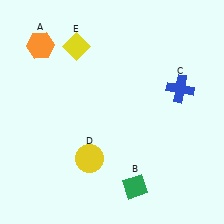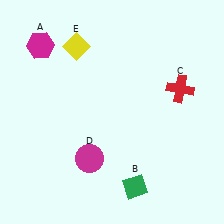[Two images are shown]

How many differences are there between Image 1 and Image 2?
There are 3 differences between the two images.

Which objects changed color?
A changed from orange to magenta. C changed from blue to red. D changed from yellow to magenta.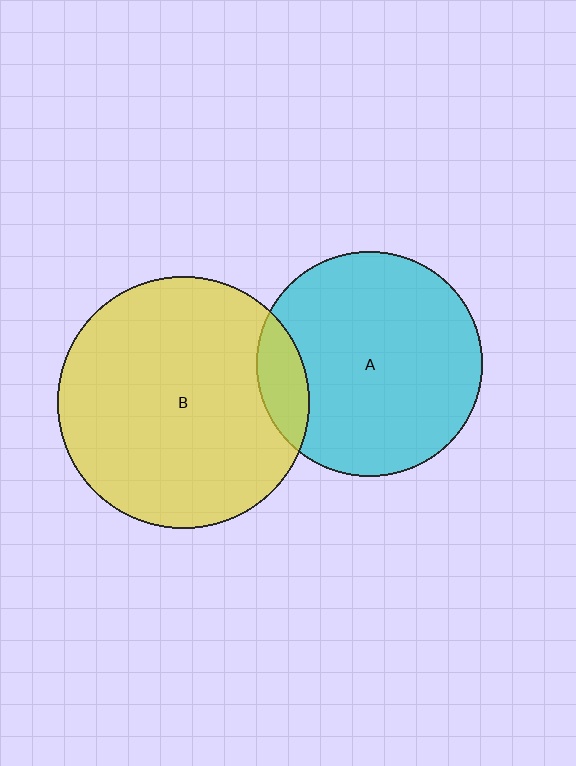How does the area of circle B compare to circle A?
Approximately 1.2 times.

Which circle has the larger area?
Circle B (yellow).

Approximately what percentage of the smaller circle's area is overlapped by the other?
Approximately 10%.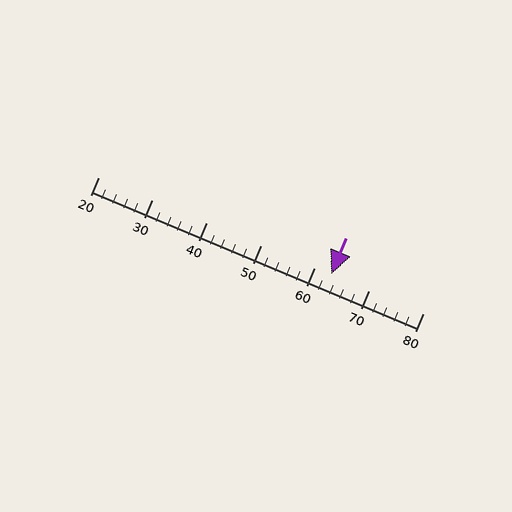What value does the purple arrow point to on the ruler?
The purple arrow points to approximately 63.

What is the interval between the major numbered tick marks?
The major tick marks are spaced 10 units apart.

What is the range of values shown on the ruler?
The ruler shows values from 20 to 80.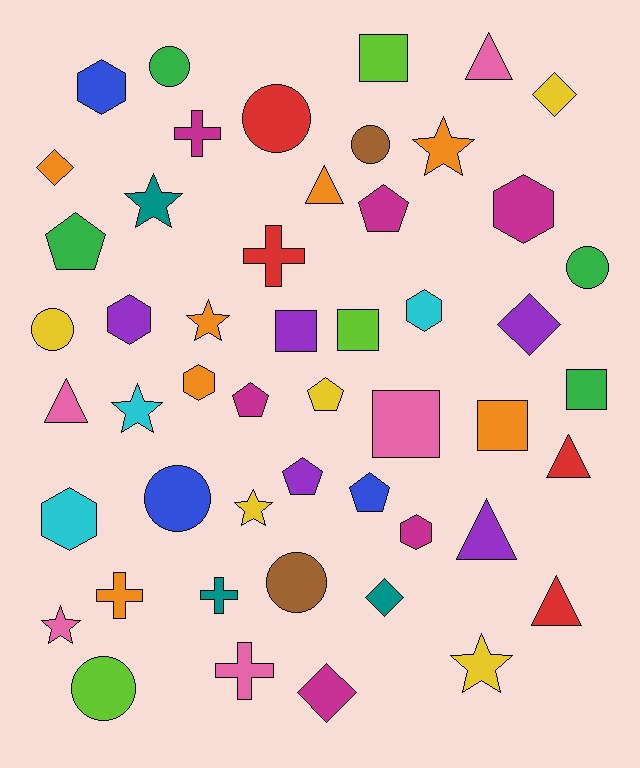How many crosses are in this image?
There are 5 crosses.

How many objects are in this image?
There are 50 objects.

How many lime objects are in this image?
There are 3 lime objects.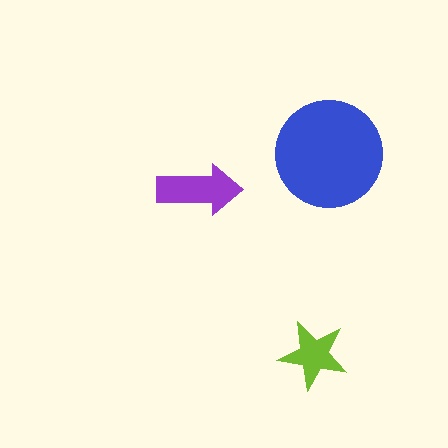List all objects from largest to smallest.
The blue circle, the purple arrow, the lime star.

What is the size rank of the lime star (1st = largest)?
3rd.